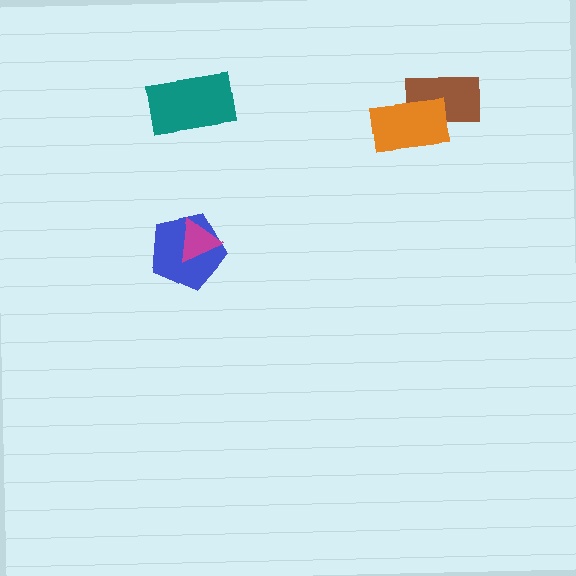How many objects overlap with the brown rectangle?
1 object overlaps with the brown rectangle.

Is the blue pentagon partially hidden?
Yes, it is partially covered by another shape.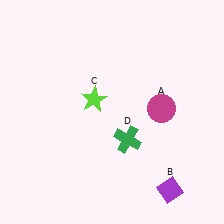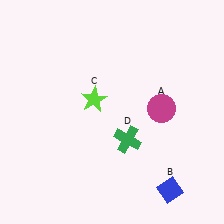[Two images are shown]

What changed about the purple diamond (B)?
In Image 1, B is purple. In Image 2, it changed to blue.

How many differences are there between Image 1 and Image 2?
There is 1 difference between the two images.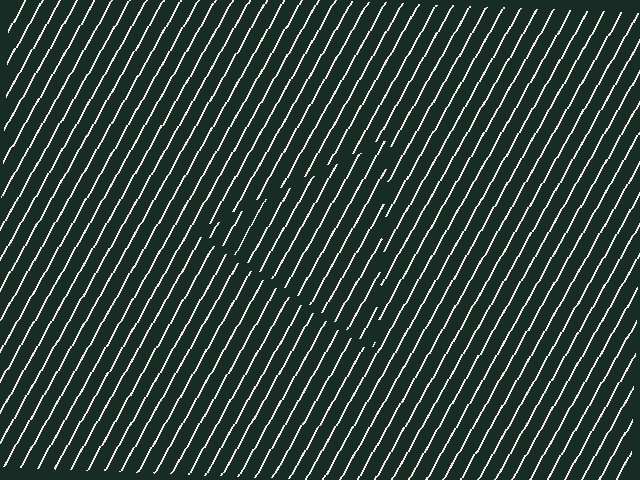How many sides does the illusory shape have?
3 sides — the line-ends trace a triangle.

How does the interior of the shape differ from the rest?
The interior of the shape contains the same grating, shifted by half a period — the contour is defined by the phase discontinuity where line-ends from the inner and outer gratings abut.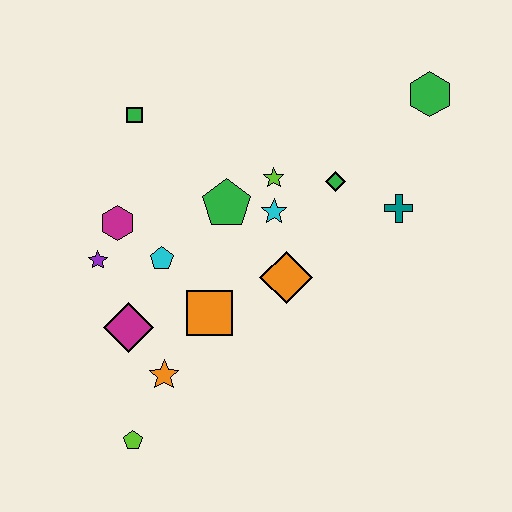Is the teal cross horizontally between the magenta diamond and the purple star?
No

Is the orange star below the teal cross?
Yes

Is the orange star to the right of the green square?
Yes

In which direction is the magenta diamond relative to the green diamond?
The magenta diamond is to the left of the green diamond.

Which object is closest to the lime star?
The cyan star is closest to the lime star.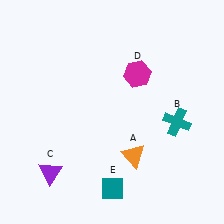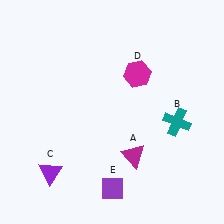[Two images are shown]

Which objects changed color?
A changed from orange to magenta. E changed from teal to purple.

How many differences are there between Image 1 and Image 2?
There are 2 differences between the two images.